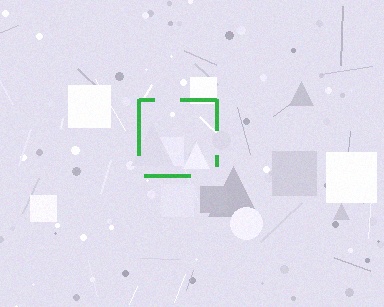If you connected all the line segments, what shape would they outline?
They would outline a square.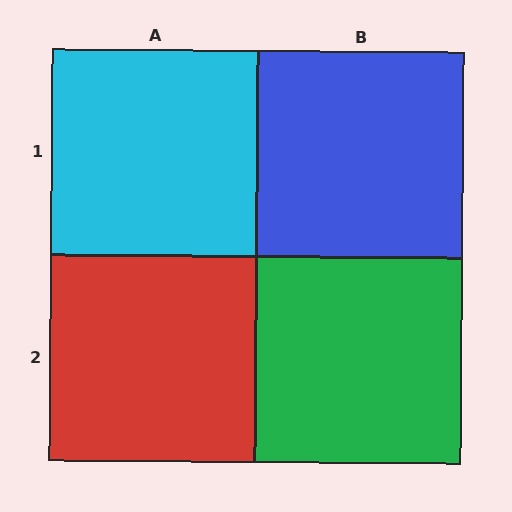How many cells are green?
1 cell is green.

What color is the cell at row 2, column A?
Red.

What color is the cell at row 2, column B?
Green.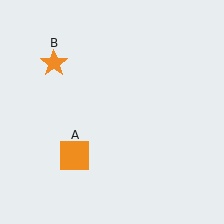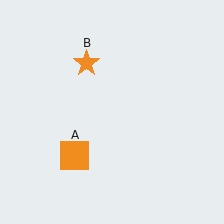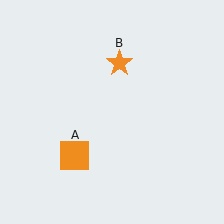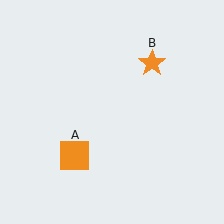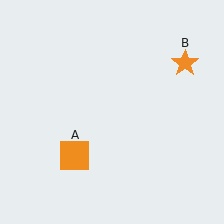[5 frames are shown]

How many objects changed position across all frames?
1 object changed position: orange star (object B).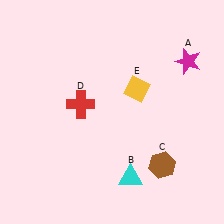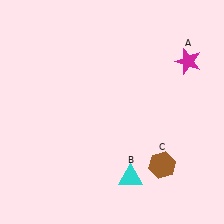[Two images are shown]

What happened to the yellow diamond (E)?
The yellow diamond (E) was removed in Image 2. It was in the top-right area of Image 1.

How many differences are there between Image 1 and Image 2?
There are 2 differences between the two images.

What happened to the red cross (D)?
The red cross (D) was removed in Image 2. It was in the top-left area of Image 1.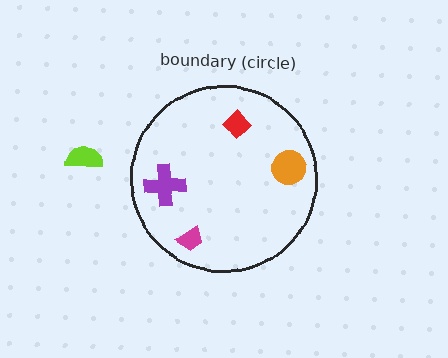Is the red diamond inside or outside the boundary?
Inside.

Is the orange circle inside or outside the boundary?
Inside.